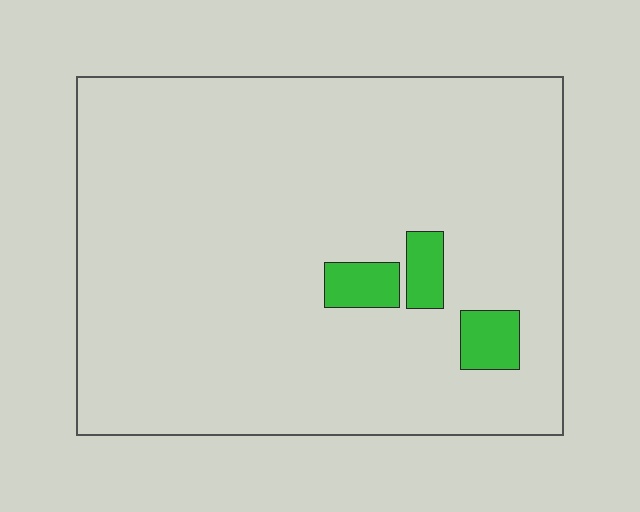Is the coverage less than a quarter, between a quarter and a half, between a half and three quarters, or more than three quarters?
Less than a quarter.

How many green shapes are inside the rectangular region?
3.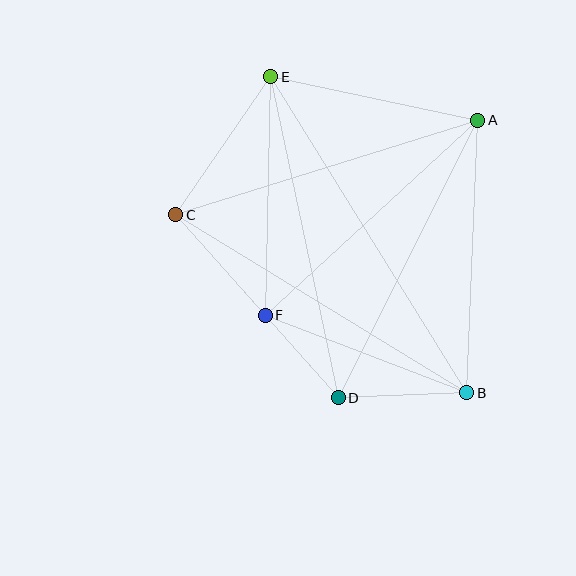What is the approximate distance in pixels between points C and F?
The distance between C and F is approximately 135 pixels.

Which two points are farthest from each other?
Points B and E are farthest from each other.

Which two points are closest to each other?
Points D and F are closest to each other.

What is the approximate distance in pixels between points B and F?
The distance between B and F is approximately 216 pixels.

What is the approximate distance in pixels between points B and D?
The distance between B and D is approximately 128 pixels.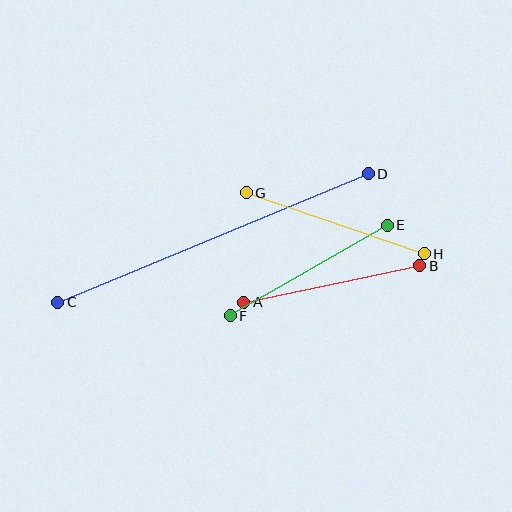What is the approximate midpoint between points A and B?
The midpoint is at approximately (332, 284) pixels.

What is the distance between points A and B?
The distance is approximately 180 pixels.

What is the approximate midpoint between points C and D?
The midpoint is at approximately (213, 238) pixels.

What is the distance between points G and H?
The distance is approximately 188 pixels.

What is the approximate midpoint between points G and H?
The midpoint is at approximately (335, 223) pixels.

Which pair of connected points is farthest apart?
Points C and D are farthest apart.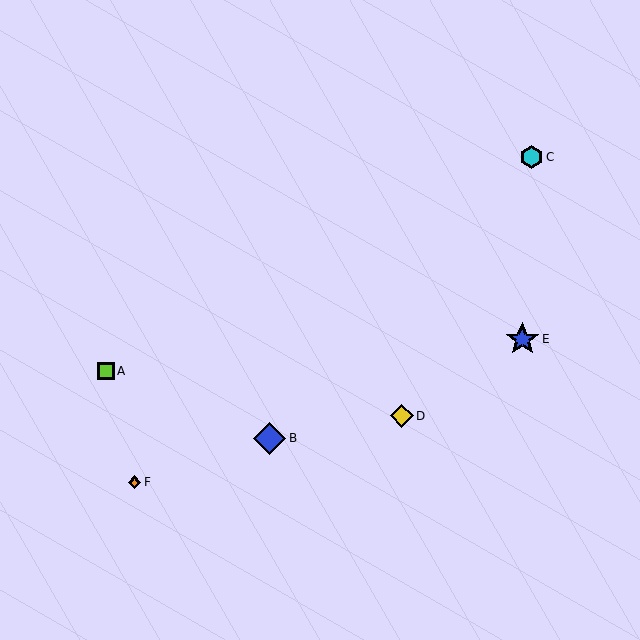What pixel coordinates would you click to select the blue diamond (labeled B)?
Click at (270, 438) to select the blue diamond B.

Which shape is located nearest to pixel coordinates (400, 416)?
The yellow diamond (labeled D) at (402, 416) is nearest to that location.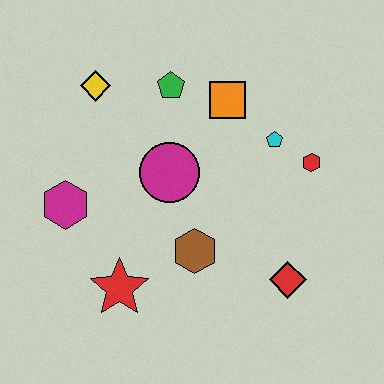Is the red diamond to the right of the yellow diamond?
Yes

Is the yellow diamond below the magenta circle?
No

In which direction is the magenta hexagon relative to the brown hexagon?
The magenta hexagon is to the left of the brown hexagon.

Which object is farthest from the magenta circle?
The red diamond is farthest from the magenta circle.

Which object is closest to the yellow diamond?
The green pentagon is closest to the yellow diamond.